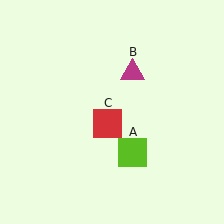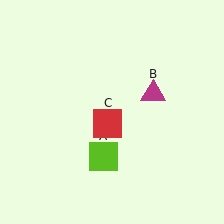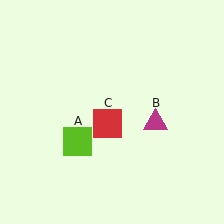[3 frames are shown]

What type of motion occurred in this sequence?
The lime square (object A), magenta triangle (object B) rotated clockwise around the center of the scene.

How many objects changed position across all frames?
2 objects changed position: lime square (object A), magenta triangle (object B).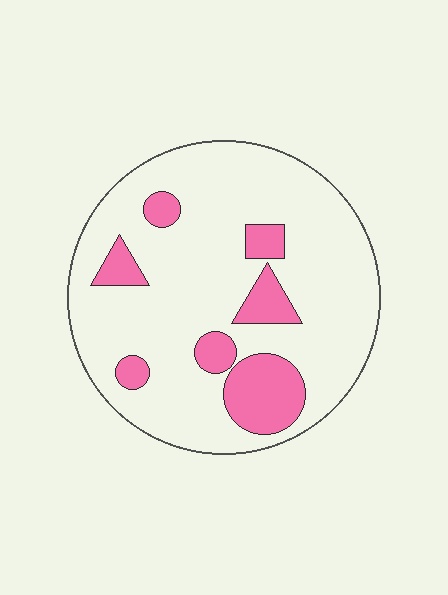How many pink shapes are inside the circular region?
7.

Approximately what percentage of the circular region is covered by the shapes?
Approximately 20%.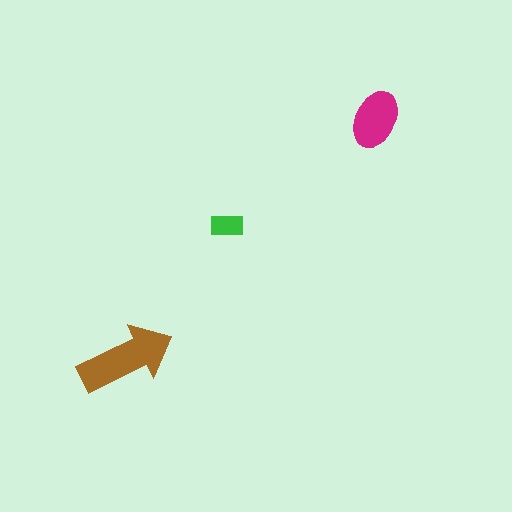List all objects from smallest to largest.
The green rectangle, the magenta ellipse, the brown arrow.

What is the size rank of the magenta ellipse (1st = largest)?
2nd.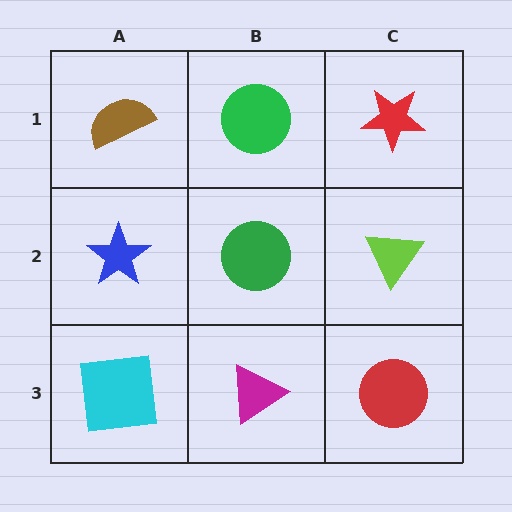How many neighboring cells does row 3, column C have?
2.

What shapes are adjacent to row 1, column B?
A green circle (row 2, column B), a brown semicircle (row 1, column A), a red star (row 1, column C).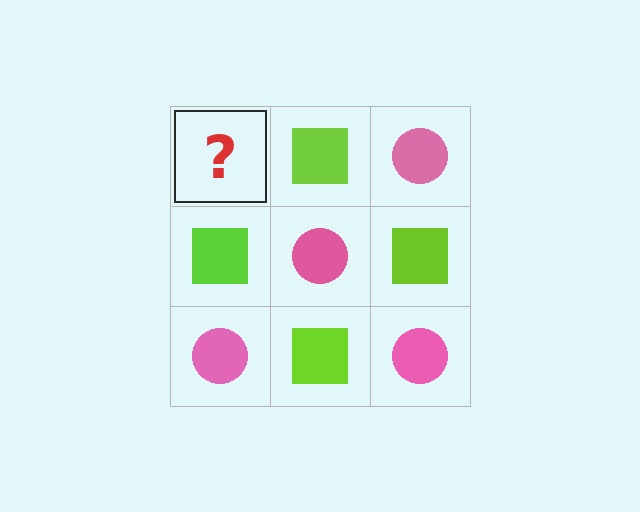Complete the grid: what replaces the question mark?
The question mark should be replaced with a pink circle.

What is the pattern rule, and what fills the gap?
The rule is that it alternates pink circle and lime square in a checkerboard pattern. The gap should be filled with a pink circle.